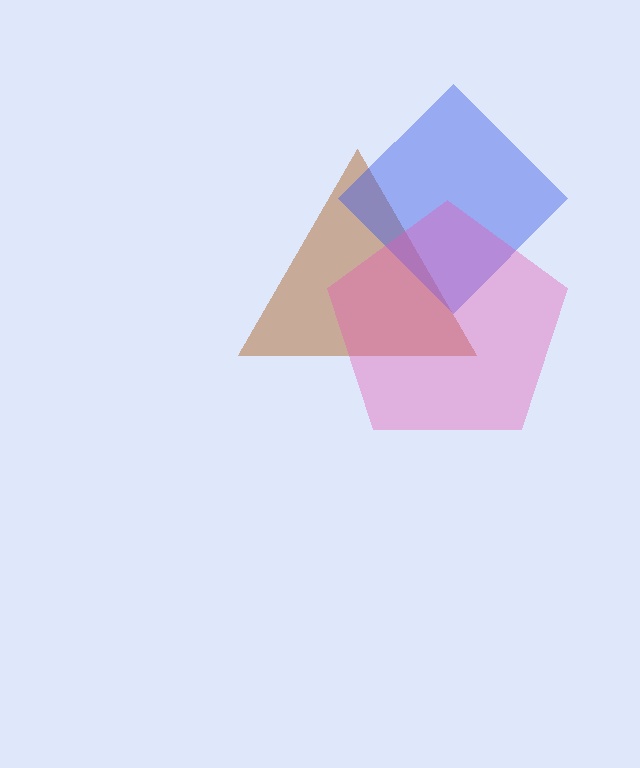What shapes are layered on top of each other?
The layered shapes are: a brown triangle, a blue diamond, a pink pentagon.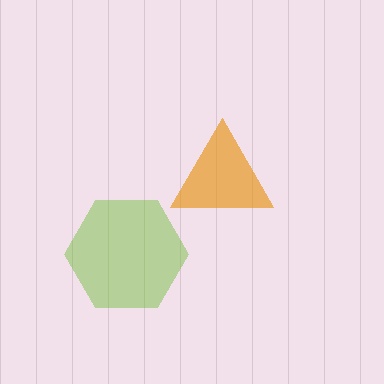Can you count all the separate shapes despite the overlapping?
Yes, there are 2 separate shapes.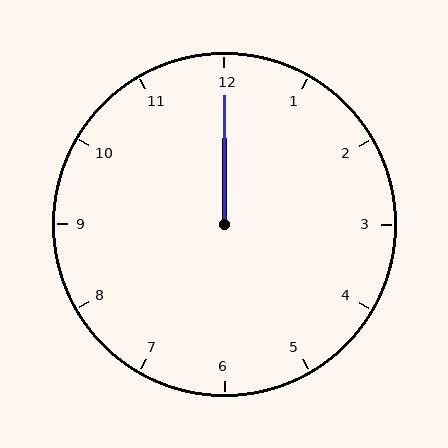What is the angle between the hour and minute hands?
Approximately 0 degrees.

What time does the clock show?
12:00.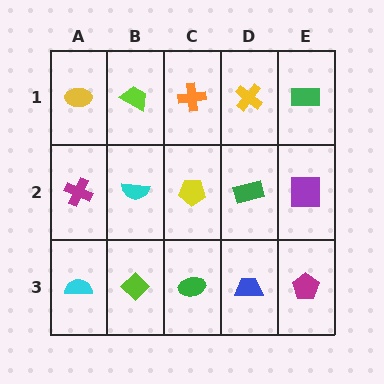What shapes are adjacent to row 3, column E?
A purple square (row 2, column E), a blue trapezoid (row 3, column D).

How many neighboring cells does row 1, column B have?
3.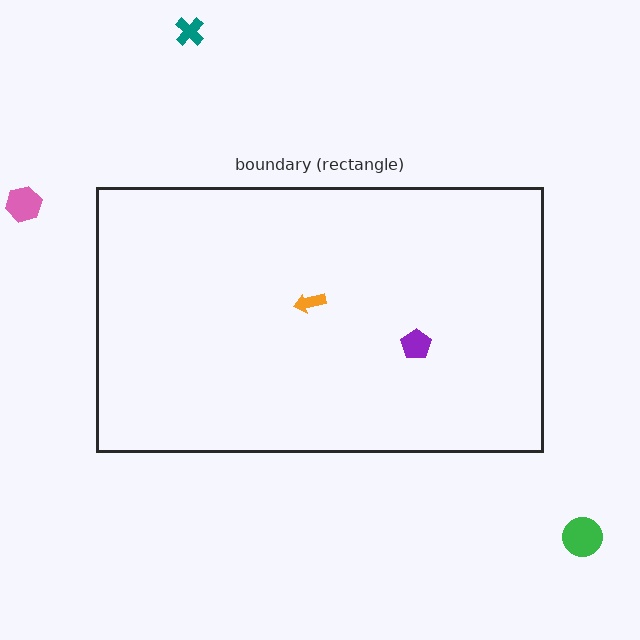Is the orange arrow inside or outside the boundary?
Inside.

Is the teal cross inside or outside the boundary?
Outside.